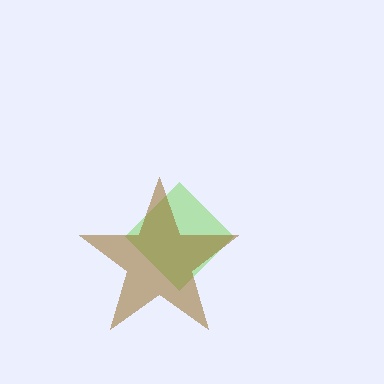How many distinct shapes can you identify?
There are 2 distinct shapes: a lime diamond, a brown star.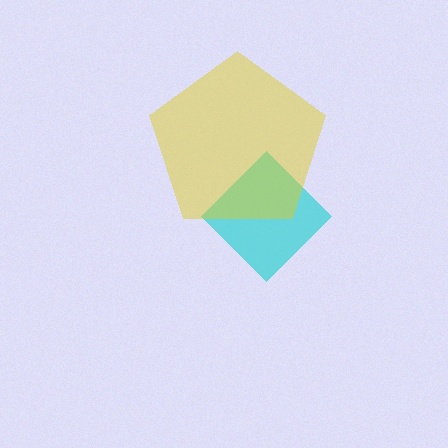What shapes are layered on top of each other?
The layered shapes are: a cyan diamond, a yellow pentagon.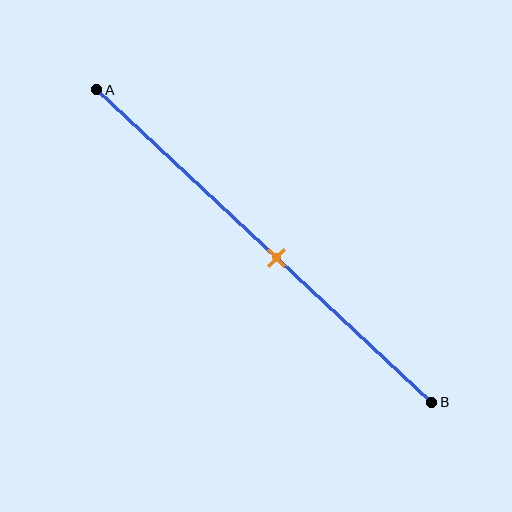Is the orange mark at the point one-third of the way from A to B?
No, the mark is at about 55% from A, not at the 33% one-third point.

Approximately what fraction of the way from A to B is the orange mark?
The orange mark is approximately 55% of the way from A to B.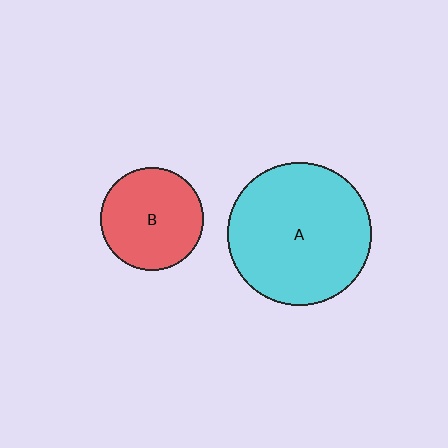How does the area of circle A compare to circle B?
Approximately 1.9 times.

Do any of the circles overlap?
No, none of the circles overlap.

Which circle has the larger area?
Circle A (cyan).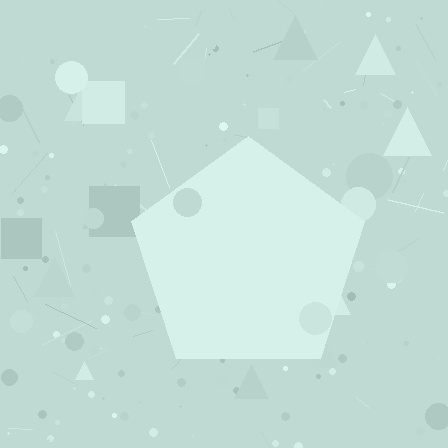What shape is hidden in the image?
A pentagon is hidden in the image.